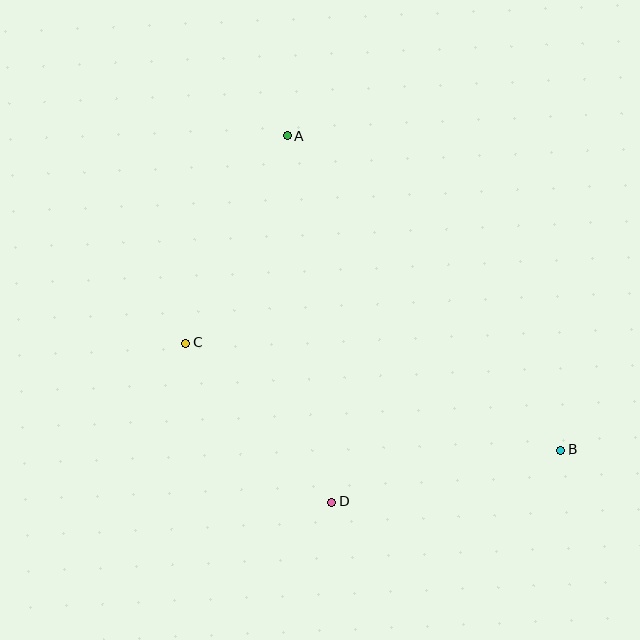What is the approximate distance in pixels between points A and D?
The distance between A and D is approximately 368 pixels.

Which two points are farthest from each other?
Points A and B are farthest from each other.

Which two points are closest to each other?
Points C and D are closest to each other.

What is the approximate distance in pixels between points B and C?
The distance between B and C is approximately 390 pixels.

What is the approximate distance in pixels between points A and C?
The distance between A and C is approximately 231 pixels.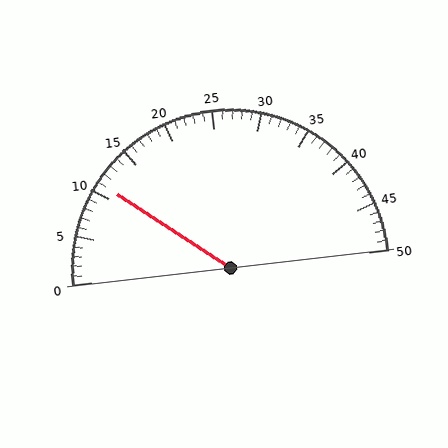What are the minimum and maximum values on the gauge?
The gauge ranges from 0 to 50.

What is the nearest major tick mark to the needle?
The nearest major tick mark is 10.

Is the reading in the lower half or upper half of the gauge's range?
The reading is in the lower half of the range (0 to 50).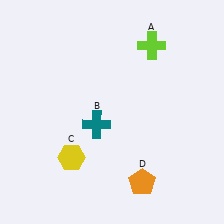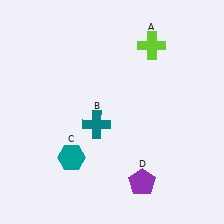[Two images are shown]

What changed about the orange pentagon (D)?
In Image 1, D is orange. In Image 2, it changed to purple.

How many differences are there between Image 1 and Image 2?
There are 2 differences between the two images.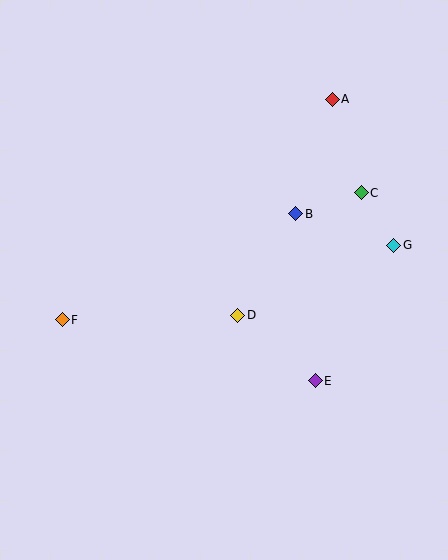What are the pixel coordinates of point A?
Point A is at (332, 99).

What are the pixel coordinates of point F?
Point F is at (62, 320).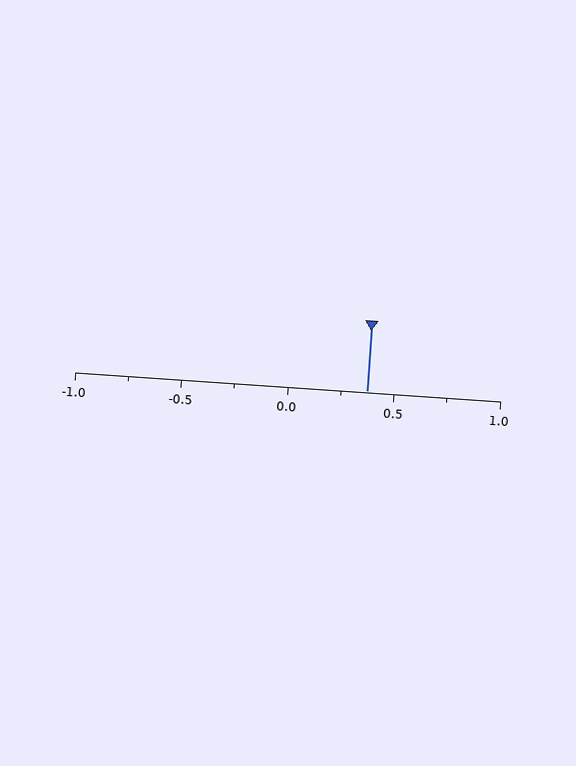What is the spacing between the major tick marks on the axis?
The major ticks are spaced 0.5 apart.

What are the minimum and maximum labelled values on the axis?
The axis runs from -1.0 to 1.0.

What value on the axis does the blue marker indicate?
The marker indicates approximately 0.38.